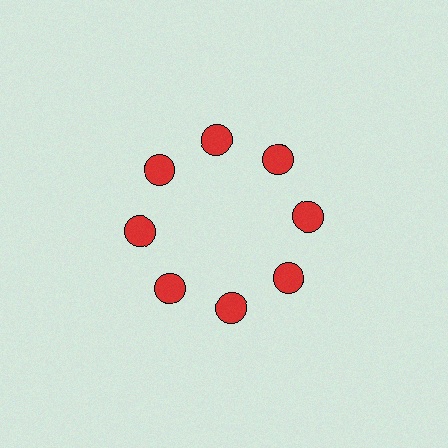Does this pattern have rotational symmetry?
Yes, this pattern has 8-fold rotational symmetry. It looks the same after rotating 45 degrees around the center.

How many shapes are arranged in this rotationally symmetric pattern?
There are 8 shapes, arranged in 8 groups of 1.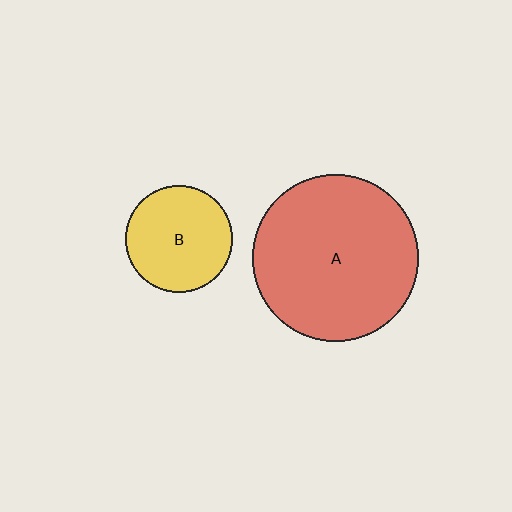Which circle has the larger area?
Circle A (red).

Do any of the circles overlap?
No, none of the circles overlap.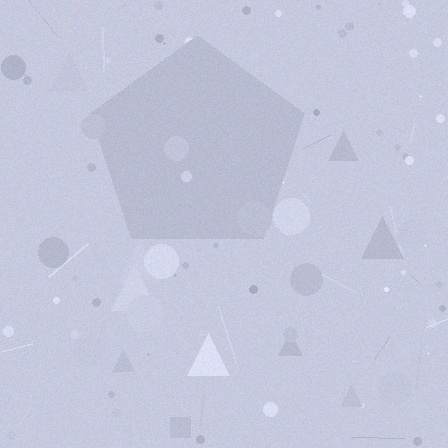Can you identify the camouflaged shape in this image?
The camouflaged shape is a pentagon.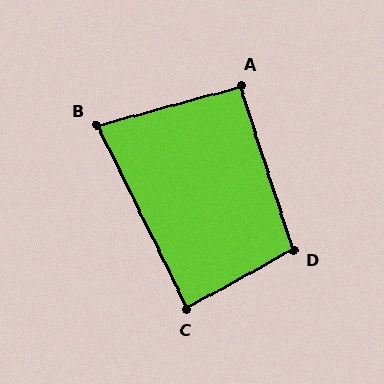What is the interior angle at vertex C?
Approximately 87 degrees (approximately right).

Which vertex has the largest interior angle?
D, at approximately 101 degrees.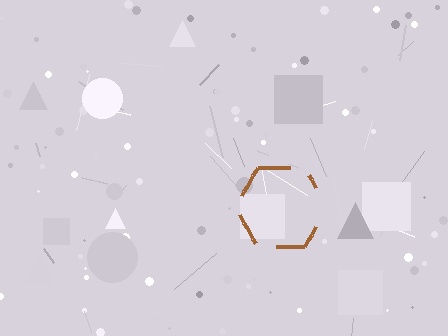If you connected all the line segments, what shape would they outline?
They would outline a hexagon.